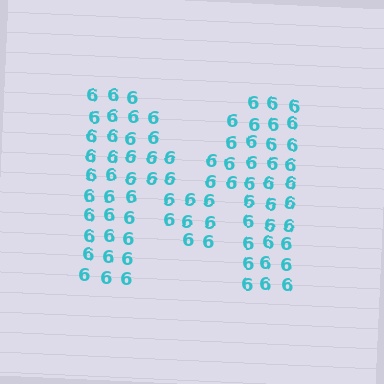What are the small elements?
The small elements are digit 6's.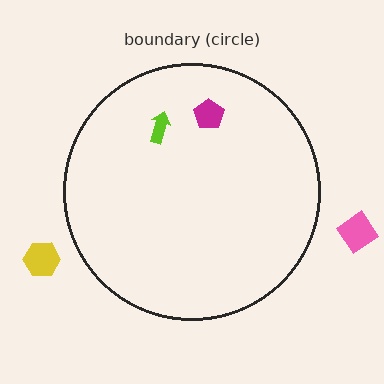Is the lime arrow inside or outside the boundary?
Inside.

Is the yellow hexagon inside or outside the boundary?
Outside.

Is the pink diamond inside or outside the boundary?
Outside.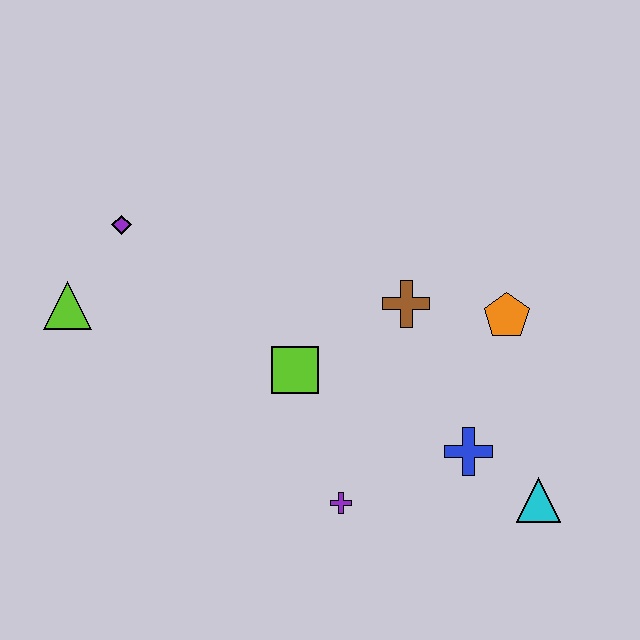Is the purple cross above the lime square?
No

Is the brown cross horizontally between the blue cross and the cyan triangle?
No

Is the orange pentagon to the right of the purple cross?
Yes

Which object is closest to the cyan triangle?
The blue cross is closest to the cyan triangle.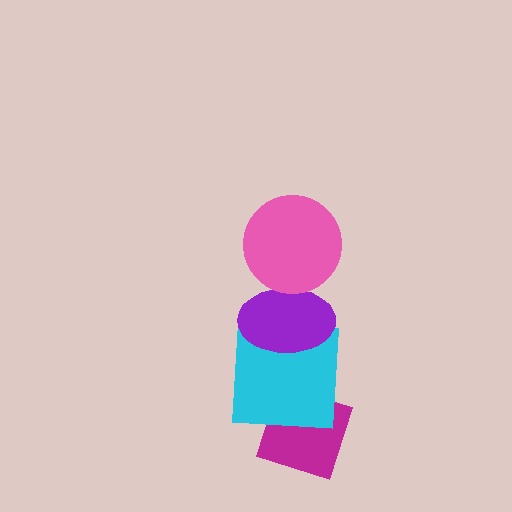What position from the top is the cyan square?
The cyan square is 3rd from the top.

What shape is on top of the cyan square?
The purple ellipse is on top of the cyan square.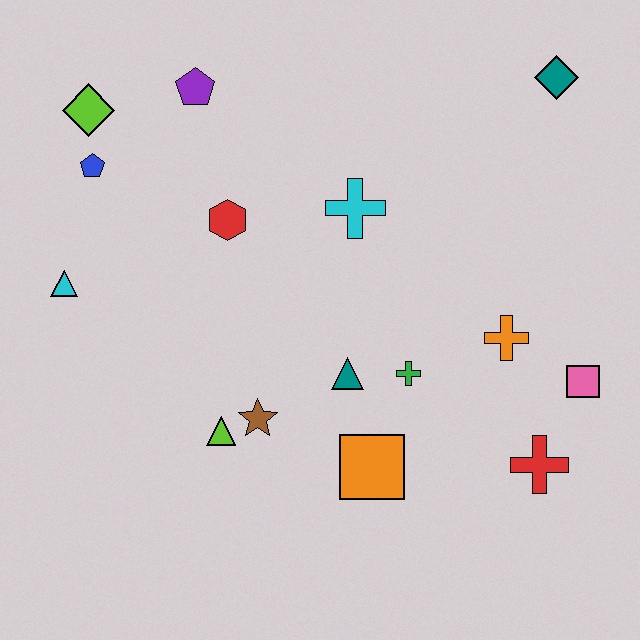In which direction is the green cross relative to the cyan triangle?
The green cross is to the right of the cyan triangle.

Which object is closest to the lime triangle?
The brown star is closest to the lime triangle.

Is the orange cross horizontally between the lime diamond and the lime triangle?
No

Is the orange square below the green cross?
Yes